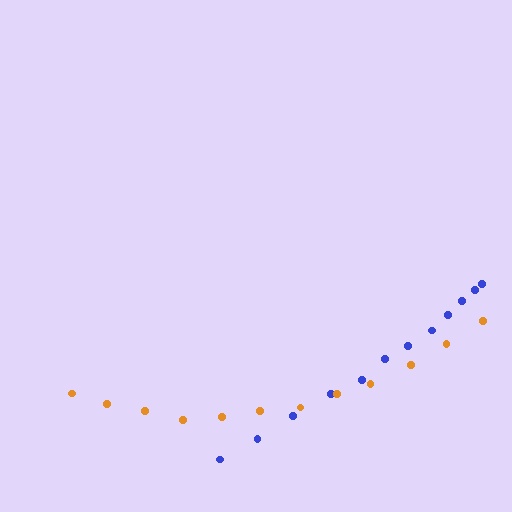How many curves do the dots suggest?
There are 2 distinct paths.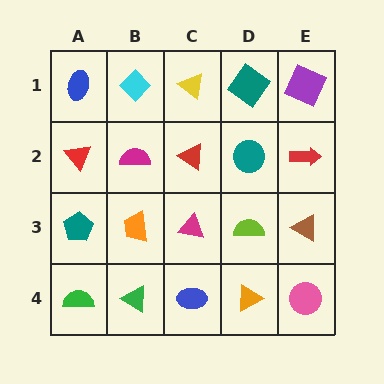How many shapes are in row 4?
5 shapes.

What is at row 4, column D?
An orange triangle.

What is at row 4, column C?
A blue ellipse.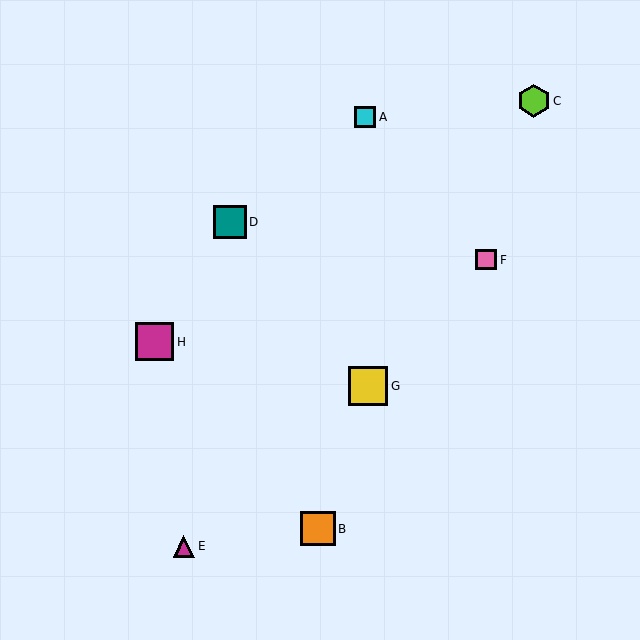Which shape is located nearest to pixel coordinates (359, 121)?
The cyan square (labeled A) at (365, 117) is nearest to that location.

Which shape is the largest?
The yellow square (labeled G) is the largest.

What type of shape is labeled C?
Shape C is a lime hexagon.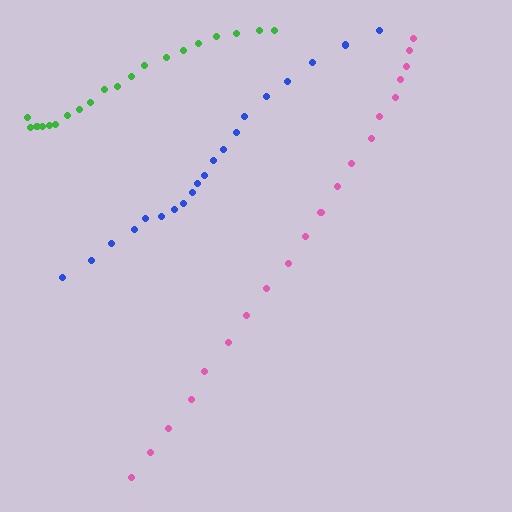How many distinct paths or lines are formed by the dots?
There are 3 distinct paths.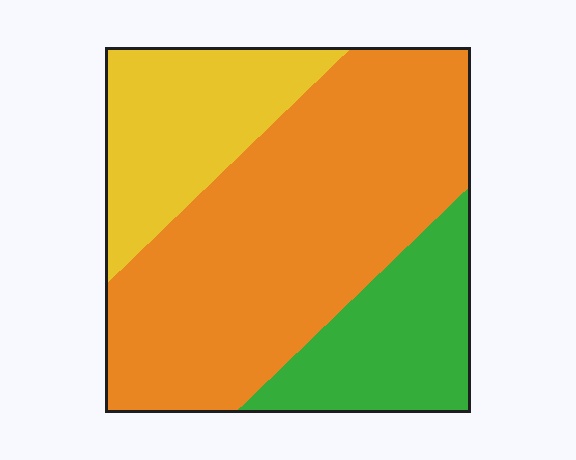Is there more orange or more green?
Orange.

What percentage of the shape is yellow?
Yellow takes up about one fifth (1/5) of the shape.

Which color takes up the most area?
Orange, at roughly 60%.